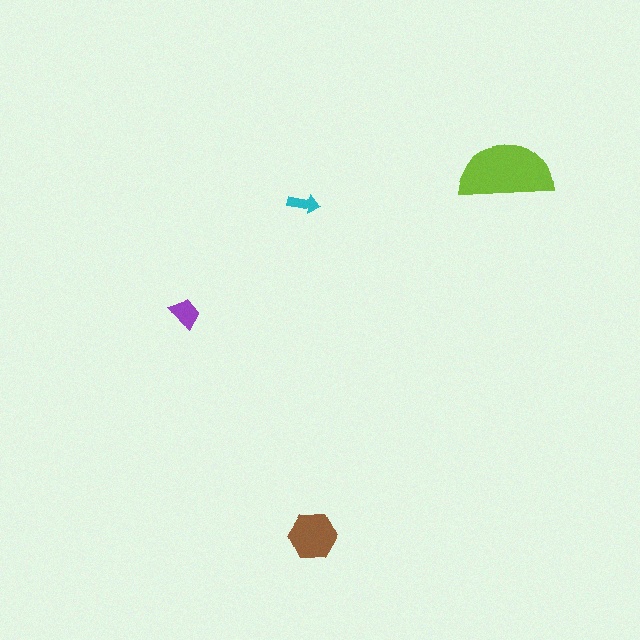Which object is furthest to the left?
The purple trapezoid is leftmost.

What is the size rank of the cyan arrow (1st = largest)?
4th.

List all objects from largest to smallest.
The lime semicircle, the brown hexagon, the purple trapezoid, the cyan arrow.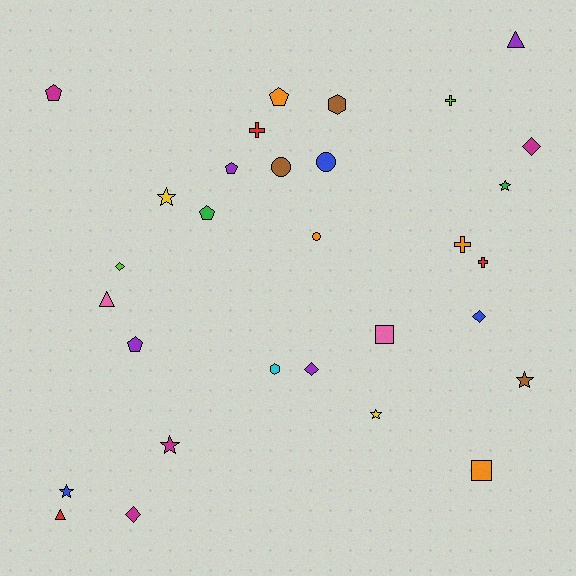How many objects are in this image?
There are 30 objects.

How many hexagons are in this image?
There are 2 hexagons.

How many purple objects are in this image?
There are 4 purple objects.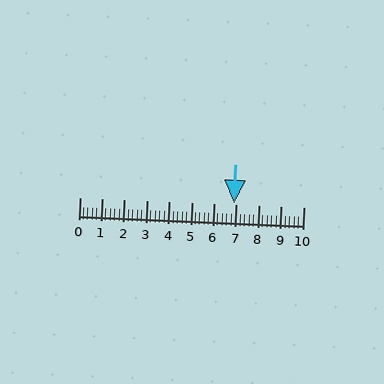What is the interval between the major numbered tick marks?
The major tick marks are spaced 1 units apart.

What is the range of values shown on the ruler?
The ruler shows values from 0 to 10.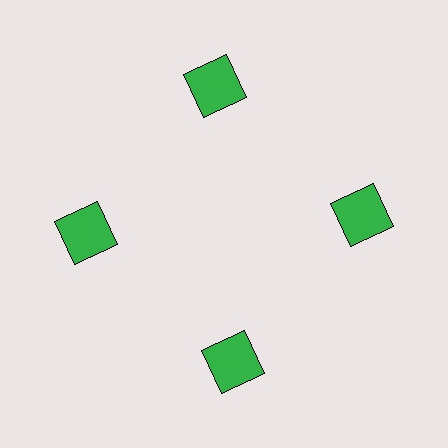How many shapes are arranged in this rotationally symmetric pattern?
There are 4 shapes, arranged in 4 groups of 1.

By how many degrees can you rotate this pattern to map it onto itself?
The pattern maps onto itself every 90 degrees of rotation.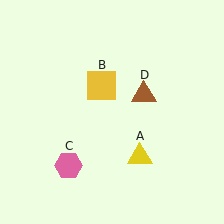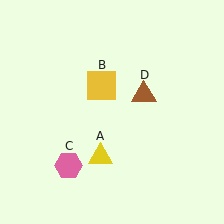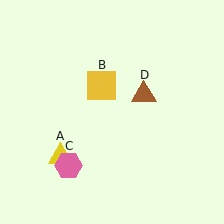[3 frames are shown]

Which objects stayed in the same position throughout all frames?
Yellow square (object B) and pink hexagon (object C) and brown triangle (object D) remained stationary.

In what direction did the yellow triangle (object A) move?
The yellow triangle (object A) moved left.